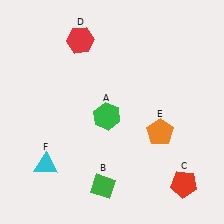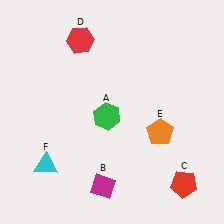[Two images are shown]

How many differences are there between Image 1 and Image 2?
There is 1 difference between the two images.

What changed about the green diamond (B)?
In Image 1, B is green. In Image 2, it changed to magenta.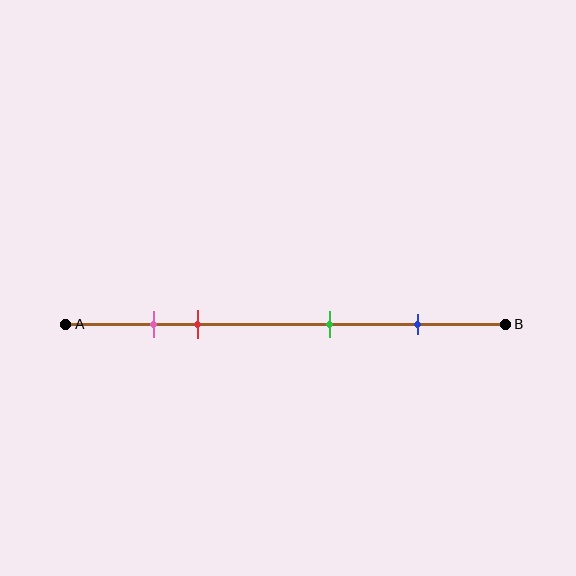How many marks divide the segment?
There are 4 marks dividing the segment.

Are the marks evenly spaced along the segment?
No, the marks are not evenly spaced.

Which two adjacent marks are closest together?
The pink and red marks are the closest adjacent pair.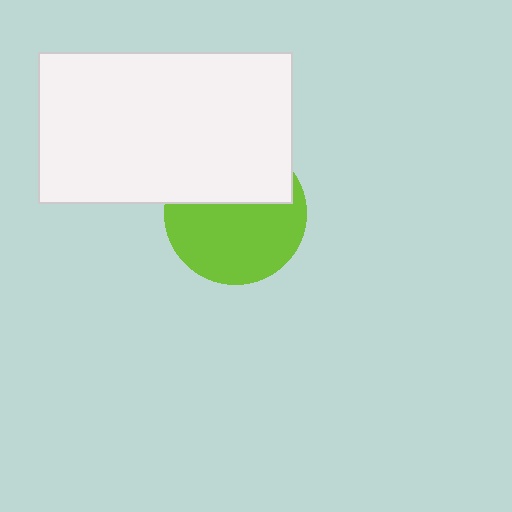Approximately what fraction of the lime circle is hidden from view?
Roughly 40% of the lime circle is hidden behind the white rectangle.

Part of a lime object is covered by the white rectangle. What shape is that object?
It is a circle.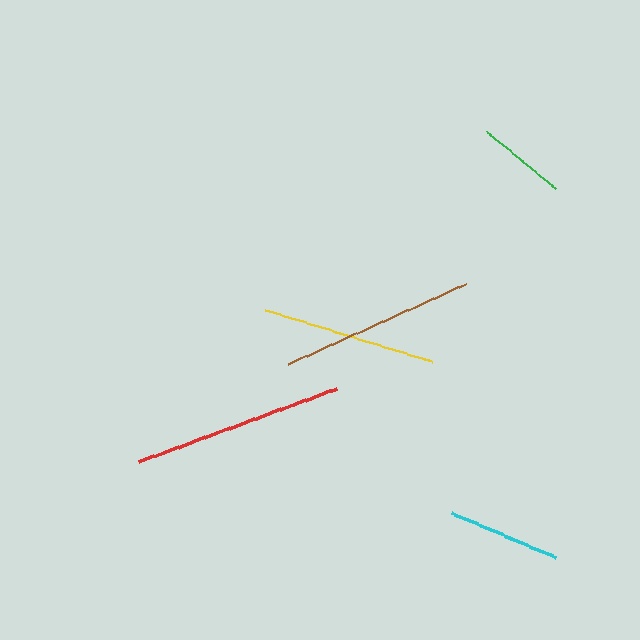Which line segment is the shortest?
The green line is the shortest at approximately 90 pixels.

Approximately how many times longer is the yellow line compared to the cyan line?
The yellow line is approximately 1.6 times the length of the cyan line.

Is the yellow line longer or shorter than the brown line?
The brown line is longer than the yellow line.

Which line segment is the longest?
The red line is the longest at approximately 212 pixels.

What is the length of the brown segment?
The brown segment is approximately 195 pixels long.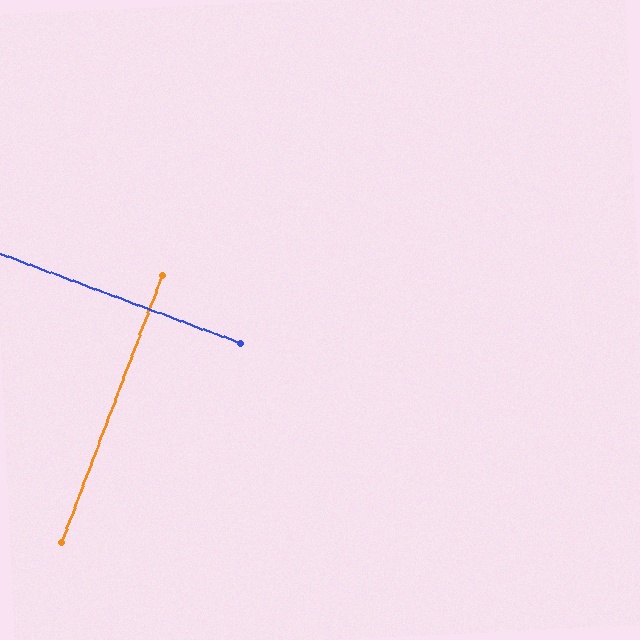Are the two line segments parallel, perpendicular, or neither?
Perpendicular — they meet at approximately 90°.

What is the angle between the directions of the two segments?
Approximately 90 degrees.